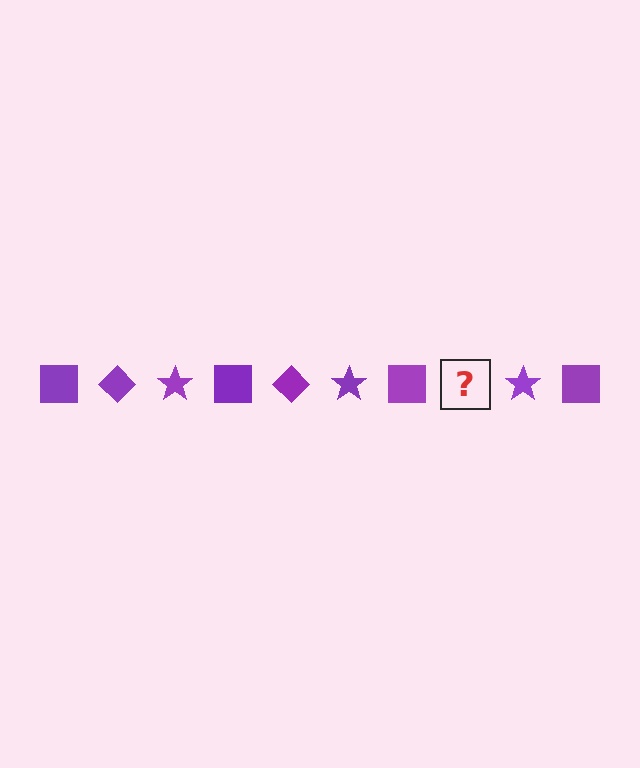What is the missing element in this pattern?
The missing element is a purple diamond.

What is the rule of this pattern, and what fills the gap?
The rule is that the pattern cycles through square, diamond, star shapes in purple. The gap should be filled with a purple diamond.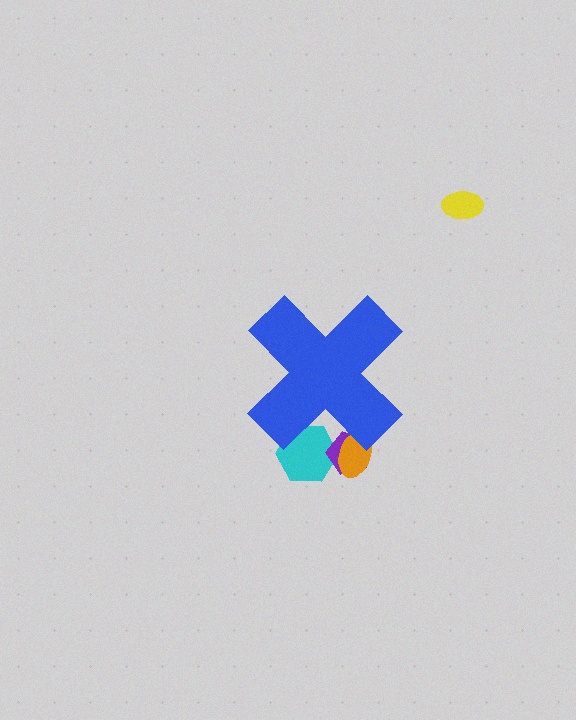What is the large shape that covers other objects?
A blue cross.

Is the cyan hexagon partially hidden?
Yes, the cyan hexagon is partially hidden behind the blue cross.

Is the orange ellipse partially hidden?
Yes, the orange ellipse is partially hidden behind the blue cross.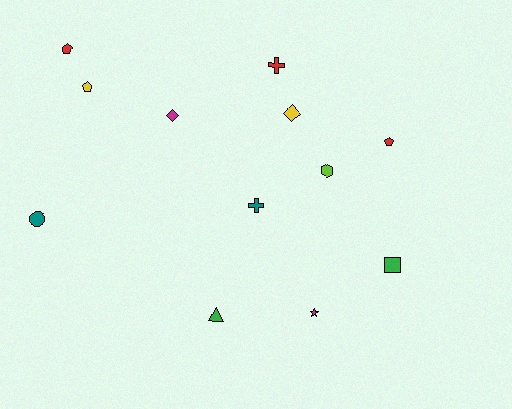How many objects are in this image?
There are 12 objects.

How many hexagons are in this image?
There is 1 hexagon.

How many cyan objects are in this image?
There are no cyan objects.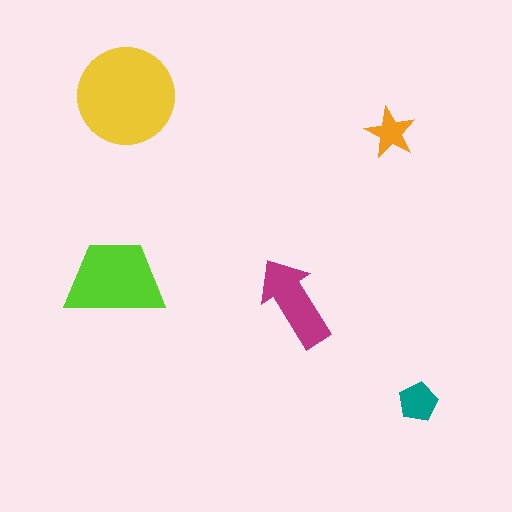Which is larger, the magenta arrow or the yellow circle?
The yellow circle.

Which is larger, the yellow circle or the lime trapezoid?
The yellow circle.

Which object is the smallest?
The orange star.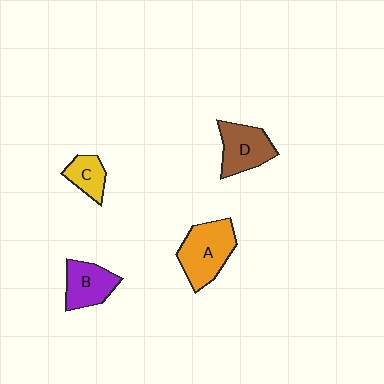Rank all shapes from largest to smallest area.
From largest to smallest: A (orange), D (brown), B (purple), C (yellow).